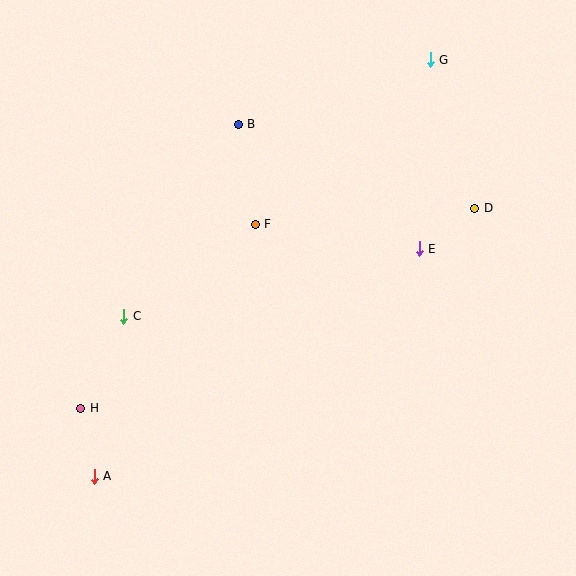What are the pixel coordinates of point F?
Point F is at (255, 224).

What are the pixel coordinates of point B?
Point B is at (238, 124).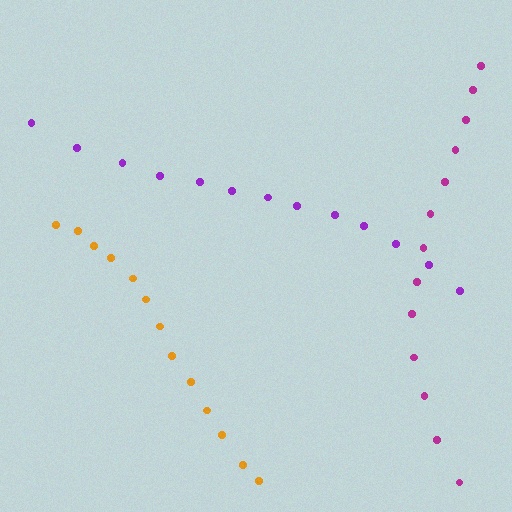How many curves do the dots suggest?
There are 3 distinct paths.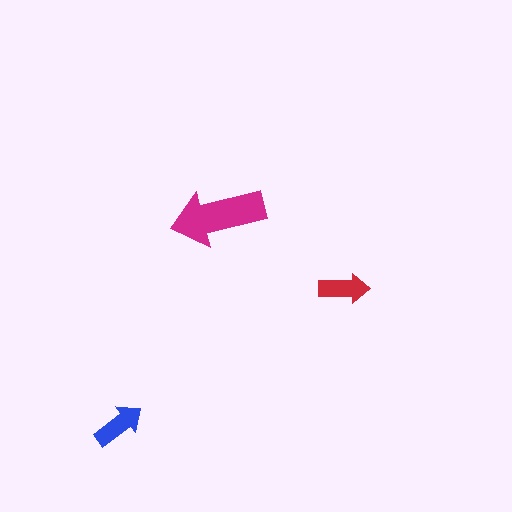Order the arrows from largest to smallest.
the magenta one, the blue one, the red one.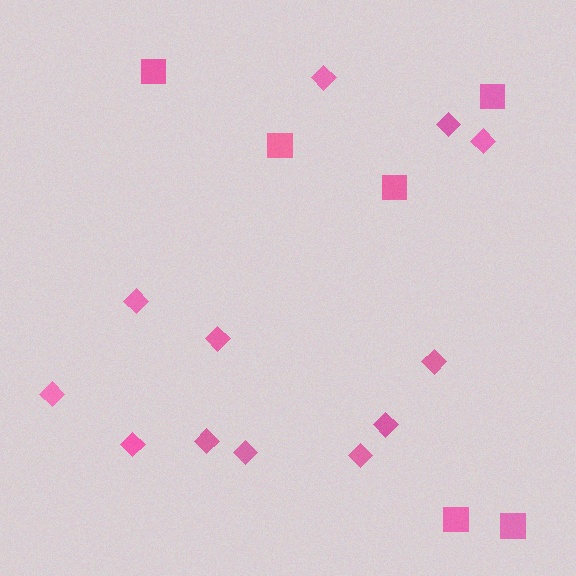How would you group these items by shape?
There are 2 groups: one group of diamonds (12) and one group of squares (6).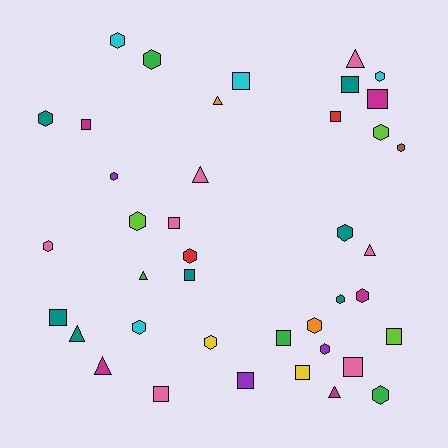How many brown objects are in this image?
There is 1 brown object.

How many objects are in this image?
There are 40 objects.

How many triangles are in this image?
There are 8 triangles.